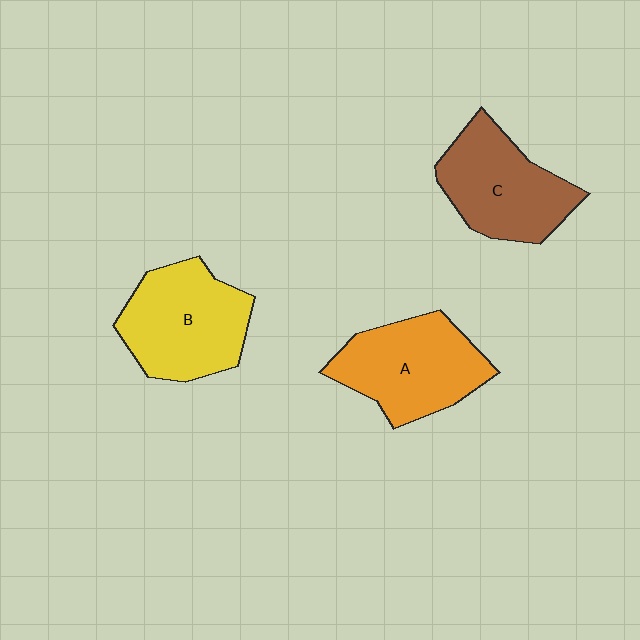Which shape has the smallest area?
Shape C (brown).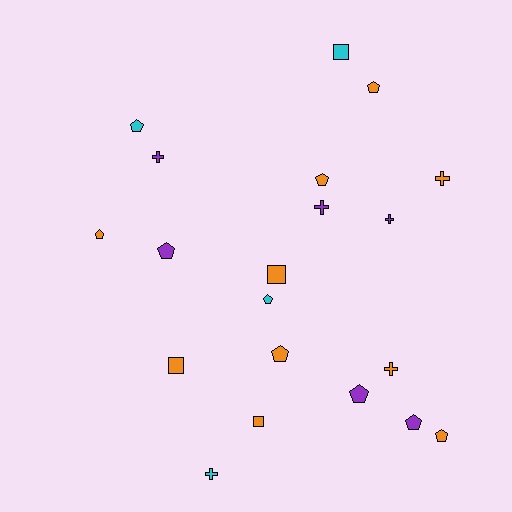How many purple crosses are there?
There are 3 purple crosses.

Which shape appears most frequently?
Pentagon, with 10 objects.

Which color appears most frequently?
Orange, with 10 objects.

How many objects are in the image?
There are 20 objects.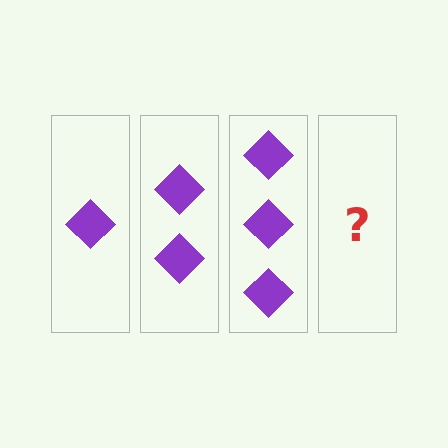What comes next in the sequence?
The next element should be 4 diamonds.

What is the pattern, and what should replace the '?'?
The pattern is that each step adds one more diamond. The '?' should be 4 diamonds.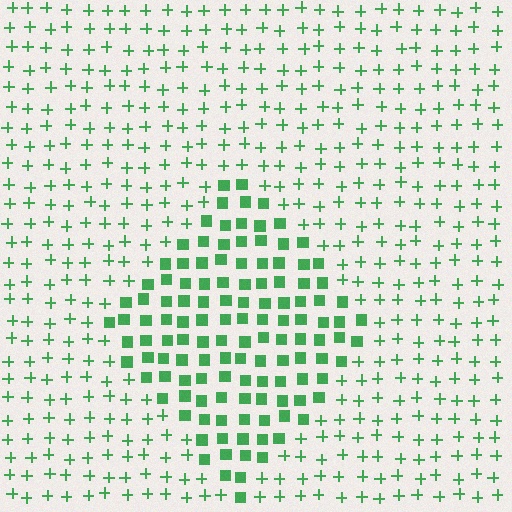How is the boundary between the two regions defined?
The boundary is defined by a change in element shape: squares inside vs. plus signs outside. All elements share the same color and spacing.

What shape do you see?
I see a diamond.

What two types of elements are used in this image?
The image uses squares inside the diamond region and plus signs outside it.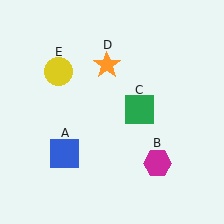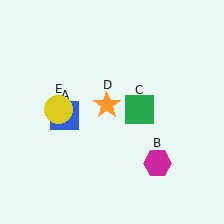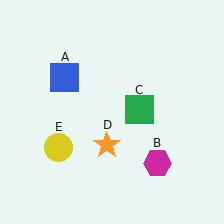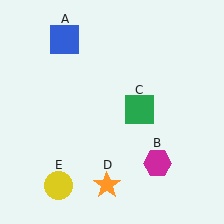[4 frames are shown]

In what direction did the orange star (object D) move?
The orange star (object D) moved down.